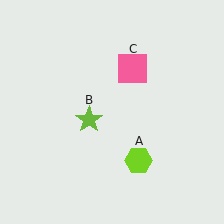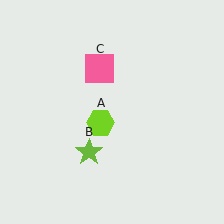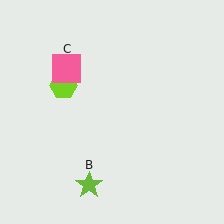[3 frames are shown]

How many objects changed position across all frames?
3 objects changed position: lime hexagon (object A), lime star (object B), pink square (object C).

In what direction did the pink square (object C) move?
The pink square (object C) moved left.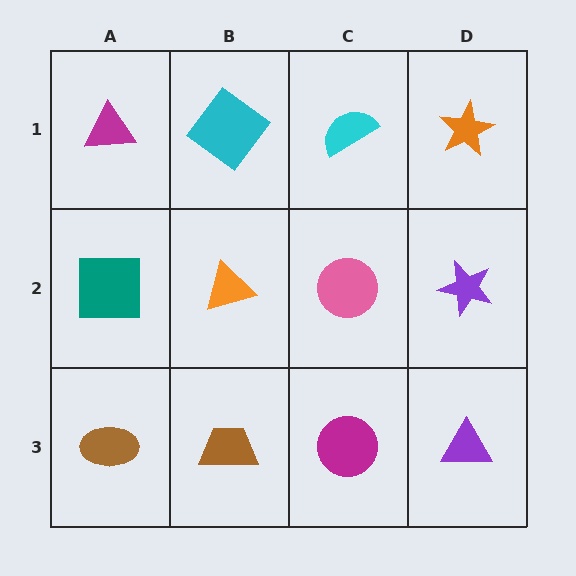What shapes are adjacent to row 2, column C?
A cyan semicircle (row 1, column C), a magenta circle (row 3, column C), an orange triangle (row 2, column B), a purple star (row 2, column D).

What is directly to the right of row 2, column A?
An orange triangle.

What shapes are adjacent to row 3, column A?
A teal square (row 2, column A), a brown trapezoid (row 3, column B).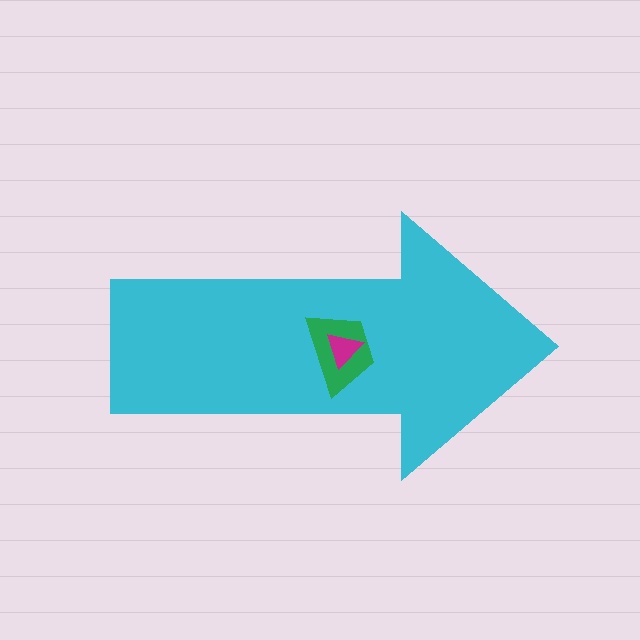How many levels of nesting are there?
3.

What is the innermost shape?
The magenta triangle.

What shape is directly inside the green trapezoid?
The magenta triangle.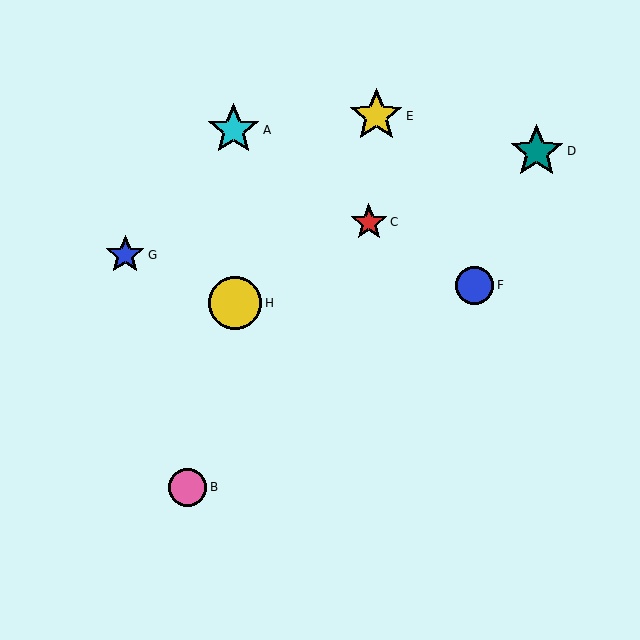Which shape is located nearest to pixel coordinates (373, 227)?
The red star (labeled C) at (369, 222) is nearest to that location.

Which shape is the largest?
The teal star (labeled D) is the largest.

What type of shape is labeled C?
Shape C is a red star.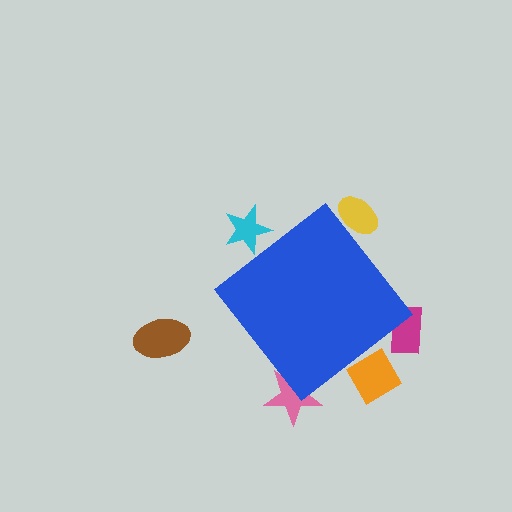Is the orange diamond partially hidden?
Yes, the orange diamond is partially hidden behind the blue diamond.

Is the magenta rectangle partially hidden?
Yes, the magenta rectangle is partially hidden behind the blue diamond.